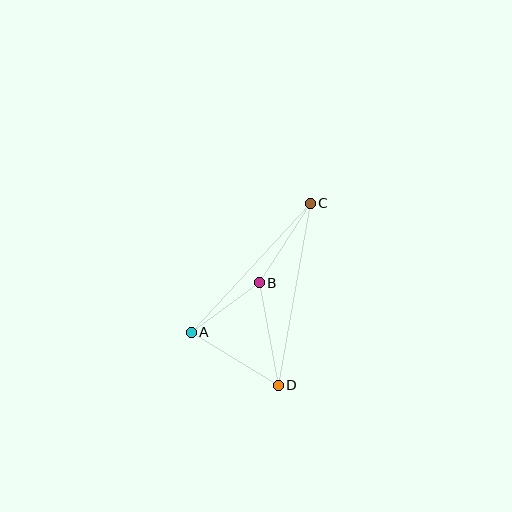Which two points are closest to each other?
Points A and B are closest to each other.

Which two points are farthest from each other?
Points C and D are farthest from each other.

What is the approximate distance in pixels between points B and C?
The distance between B and C is approximately 95 pixels.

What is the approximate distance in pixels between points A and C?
The distance between A and C is approximately 176 pixels.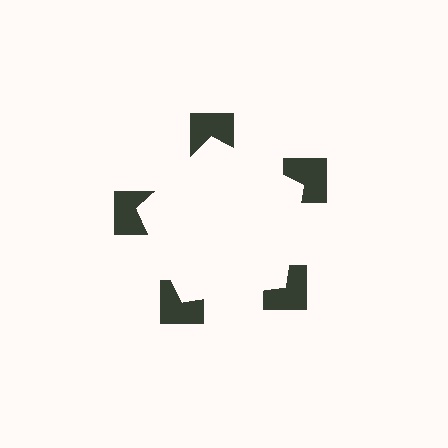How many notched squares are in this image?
There are 5 — one at each vertex of the illusory pentagon.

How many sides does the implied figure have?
5 sides.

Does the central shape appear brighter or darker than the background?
It typically appears slightly brighter than the background, even though no actual brightness change is drawn.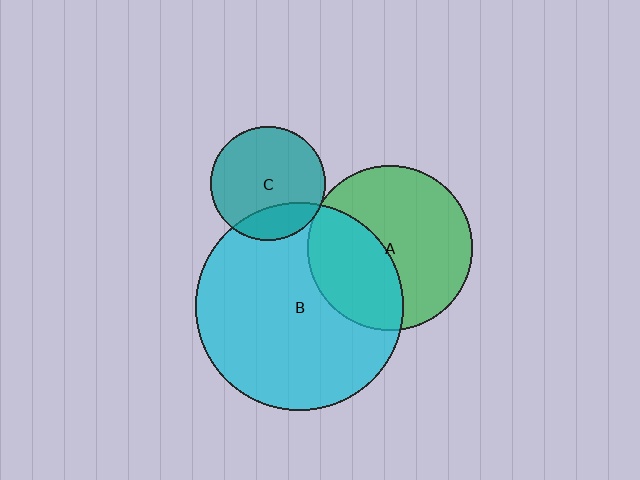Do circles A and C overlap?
Yes.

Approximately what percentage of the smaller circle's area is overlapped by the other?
Approximately 5%.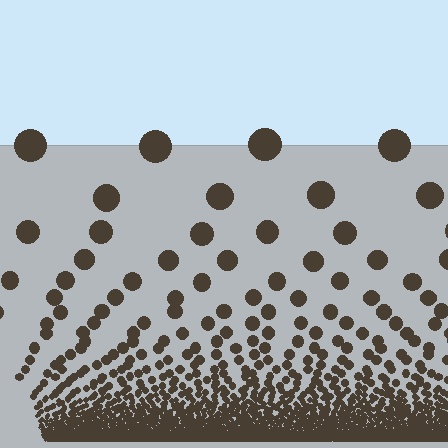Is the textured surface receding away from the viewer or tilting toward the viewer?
The surface appears to tilt toward the viewer. Texture elements get larger and sparser toward the top.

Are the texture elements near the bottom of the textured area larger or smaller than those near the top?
Smaller. The gradient is inverted — elements near the bottom are smaller and denser.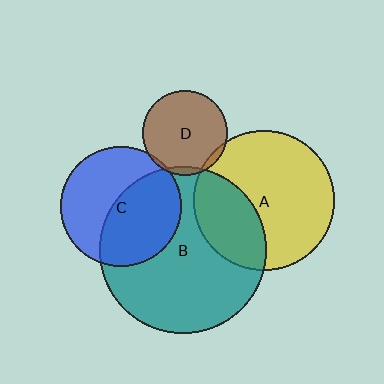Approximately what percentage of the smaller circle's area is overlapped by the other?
Approximately 30%.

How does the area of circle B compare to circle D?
Approximately 3.8 times.